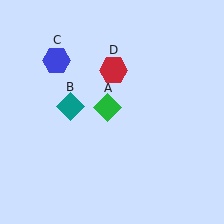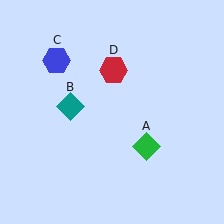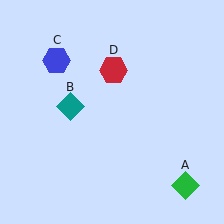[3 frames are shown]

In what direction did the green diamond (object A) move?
The green diamond (object A) moved down and to the right.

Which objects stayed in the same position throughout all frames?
Teal diamond (object B) and blue hexagon (object C) and red hexagon (object D) remained stationary.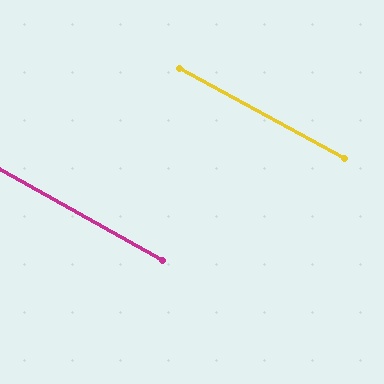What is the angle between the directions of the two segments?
Approximately 0 degrees.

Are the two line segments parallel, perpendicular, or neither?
Parallel — their directions differ by only 0.4°.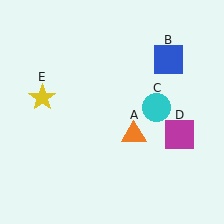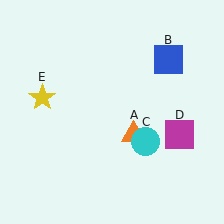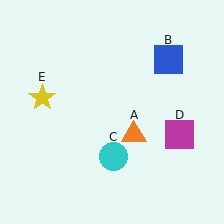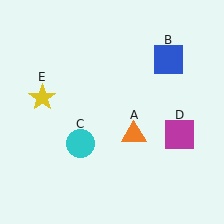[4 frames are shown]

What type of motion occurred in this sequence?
The cyan circle (object C) rotated clockwise around the center of the scene.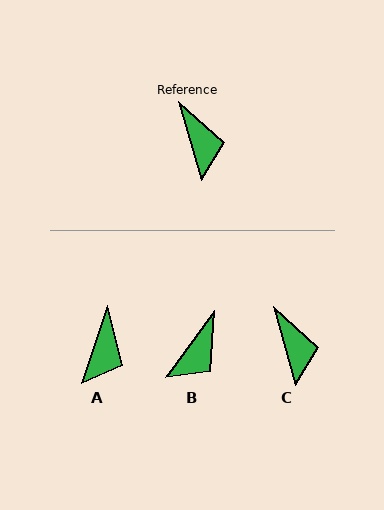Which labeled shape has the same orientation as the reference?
C.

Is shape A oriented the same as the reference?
No, it is off by about 34 degrees.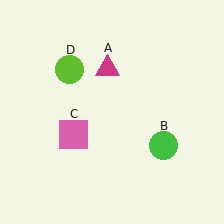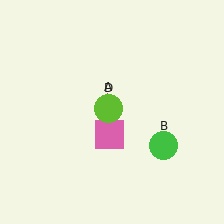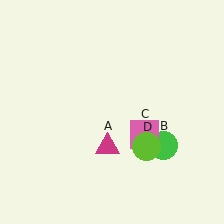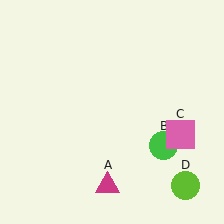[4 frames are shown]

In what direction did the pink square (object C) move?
The pink square (object C) moved right.